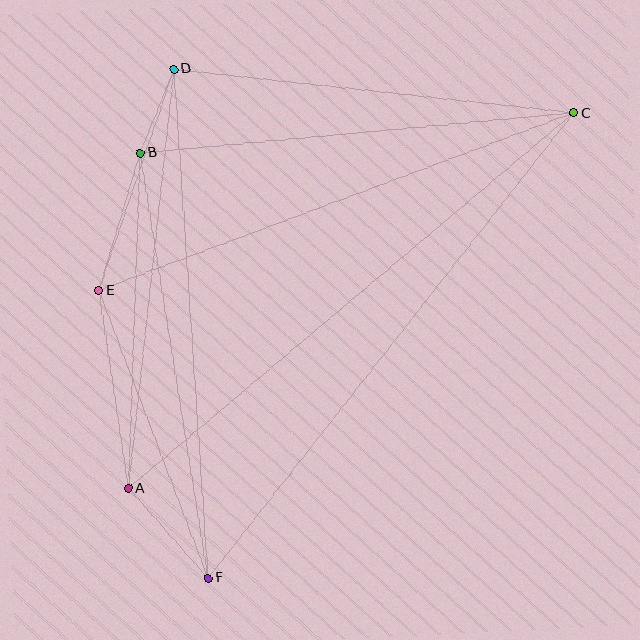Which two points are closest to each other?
Points B and D are closest to each other.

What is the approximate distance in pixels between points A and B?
The distance between A and B is approximately 335 pixels.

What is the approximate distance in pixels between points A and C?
The distance between A and C is approximately 582 pixels.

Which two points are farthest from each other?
Points C and F are farthest from each other.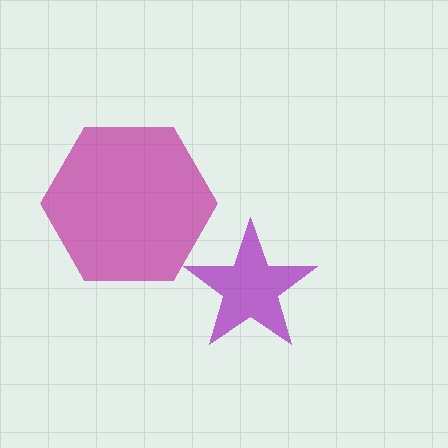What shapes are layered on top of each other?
The layered shapes are: a magenta hexagon, a purple star.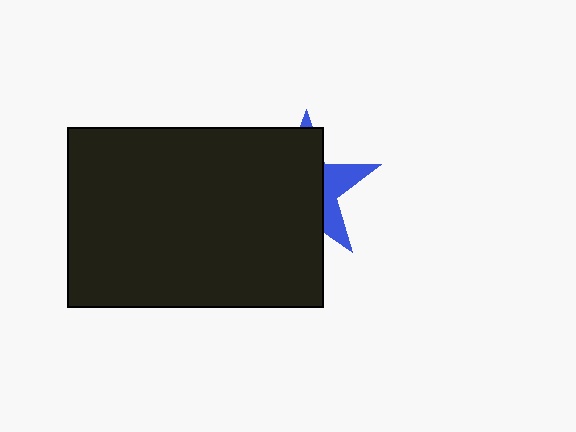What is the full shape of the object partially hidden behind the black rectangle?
The partially hidden object is a blue star.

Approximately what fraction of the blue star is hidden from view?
Roughly 70% of the blue star is hidden behind the black rectangle.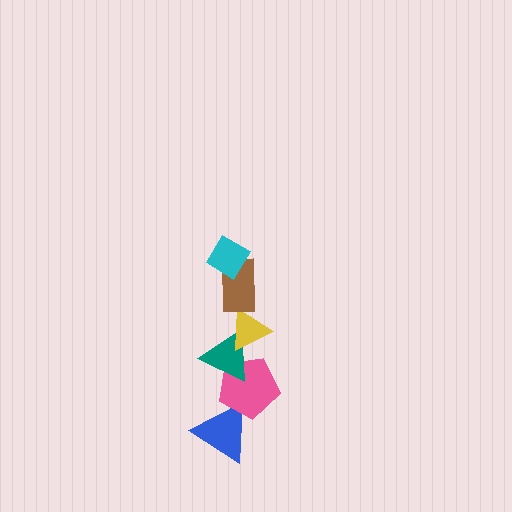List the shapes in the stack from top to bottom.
From top to bottom: the cyan diamond, the brown rectangle, the yellow triangle, the teal triangle, the pink pentagon, the blue triangle.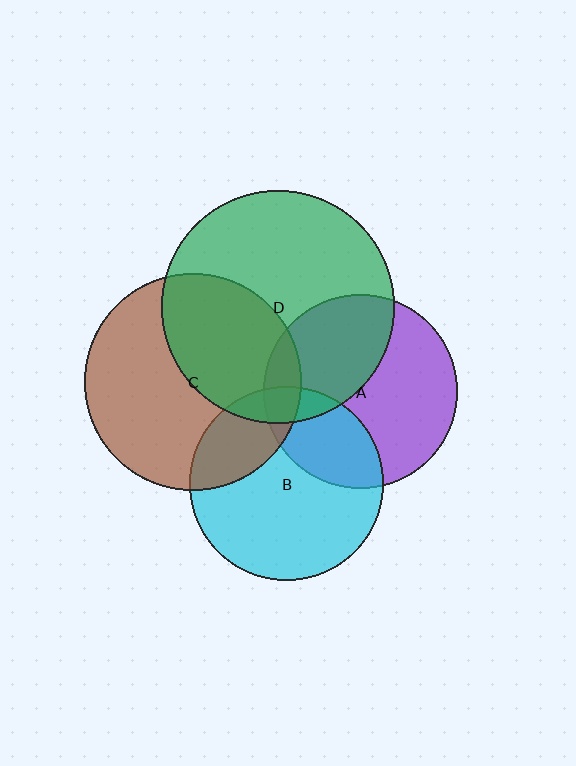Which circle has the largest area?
Circle D (green).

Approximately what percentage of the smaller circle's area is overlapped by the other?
Approximately 30%.